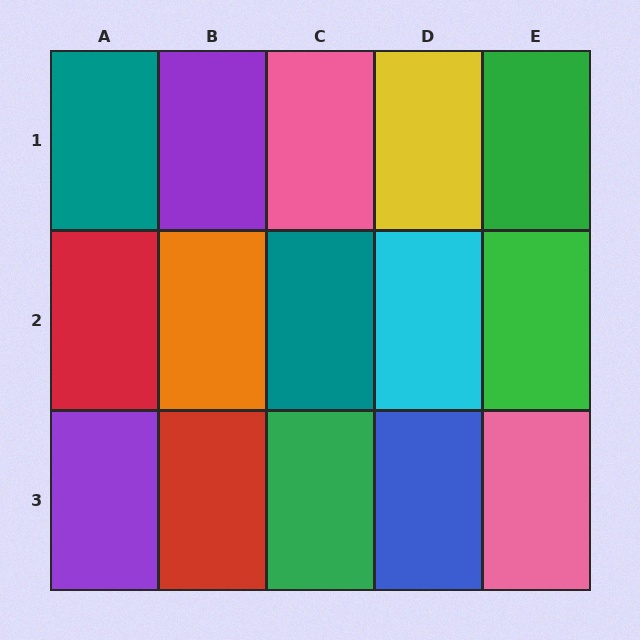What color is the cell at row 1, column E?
Green.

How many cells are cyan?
1 cell is cyan.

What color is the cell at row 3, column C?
Green.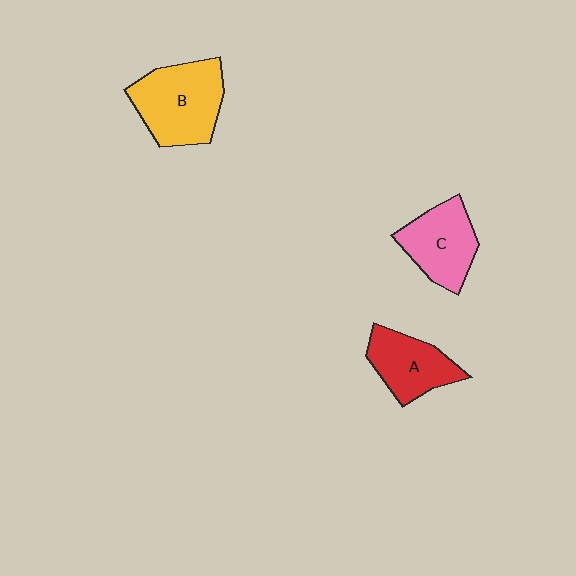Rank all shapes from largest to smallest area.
From largest to smallest: B (yellow), C (pink), A (red).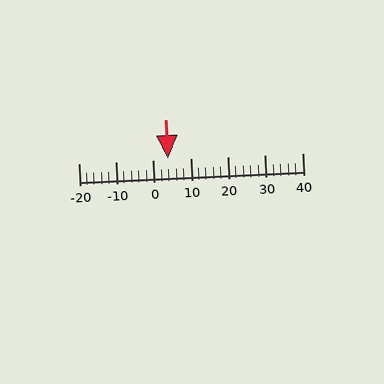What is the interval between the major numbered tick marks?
The major tick marks are spaced 10 units apart.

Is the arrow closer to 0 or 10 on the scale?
The arrow is closer to 0.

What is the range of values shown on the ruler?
The ruler shows values from -20 to 40.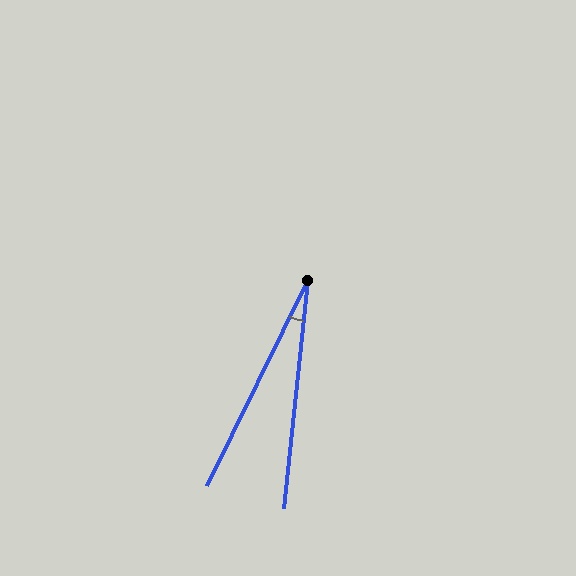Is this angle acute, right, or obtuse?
It is acute.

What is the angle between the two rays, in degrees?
Approximately 20 degrees.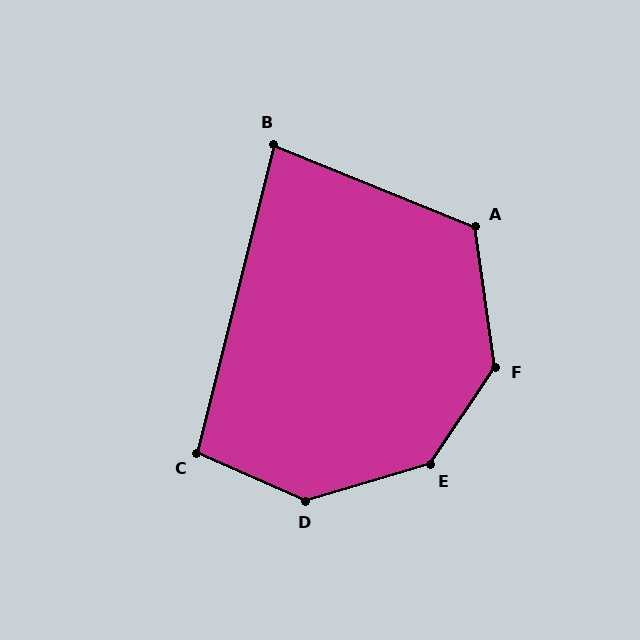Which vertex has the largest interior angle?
E, at approximately 140 degrees.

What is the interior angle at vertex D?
Approximately 140 degrees (obtuse).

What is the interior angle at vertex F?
Approximately 138 degrees (obtuse).